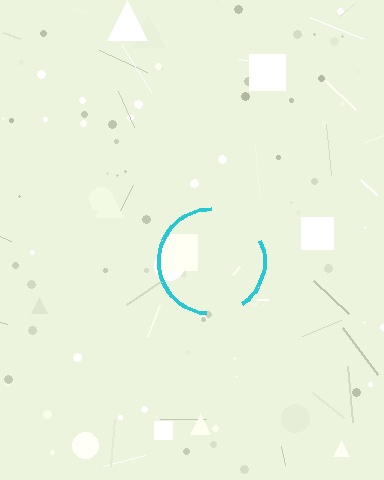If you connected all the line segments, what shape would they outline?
They would outline a circle.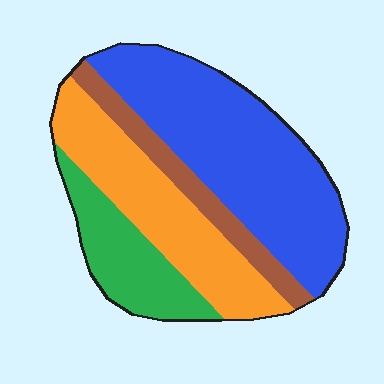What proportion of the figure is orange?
Orange covers around 25% of the figure.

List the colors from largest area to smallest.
From largest to smallest: blue, orange, green, brown.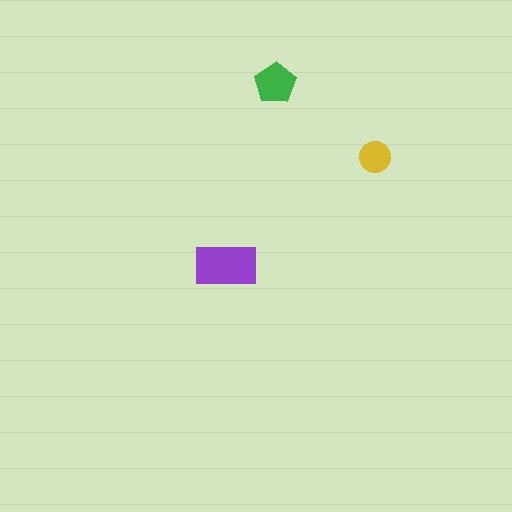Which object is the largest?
The purple rectangle.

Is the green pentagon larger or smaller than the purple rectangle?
Smaller.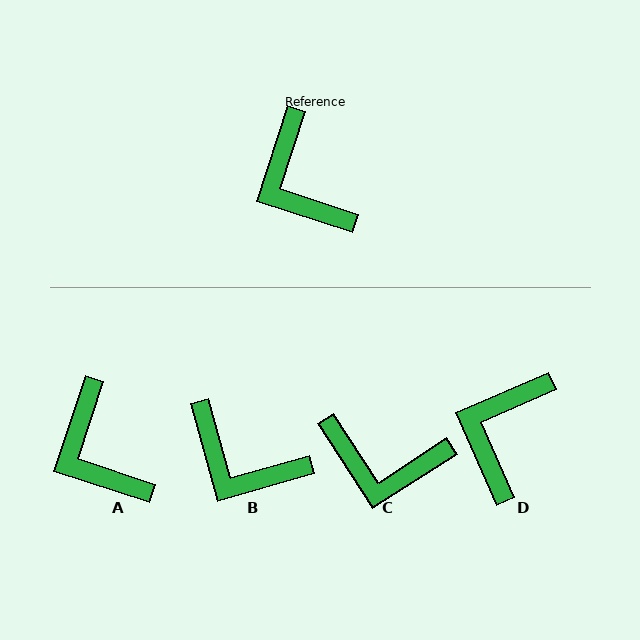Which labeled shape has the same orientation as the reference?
A.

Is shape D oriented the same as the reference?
No, it is off by about 48 degrees.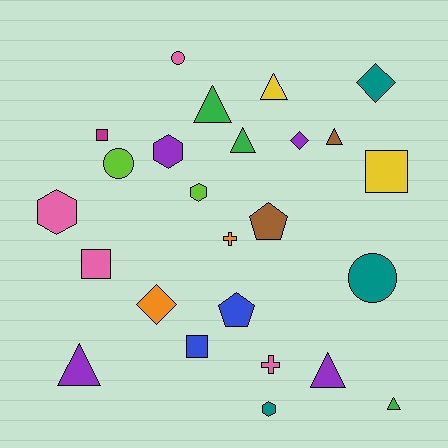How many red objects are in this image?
There are no red objects.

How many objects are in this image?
There are 25 objects.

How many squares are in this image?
There are 4 squares.